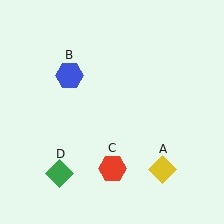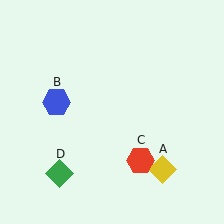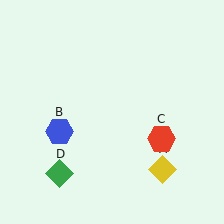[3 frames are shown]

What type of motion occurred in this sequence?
The blue hexagon (object B), red hexagon (object C) rotated counterclockwise around the center of the scene.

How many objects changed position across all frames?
2 objects changed position: blue hexagon (object B), red hexagon (object C).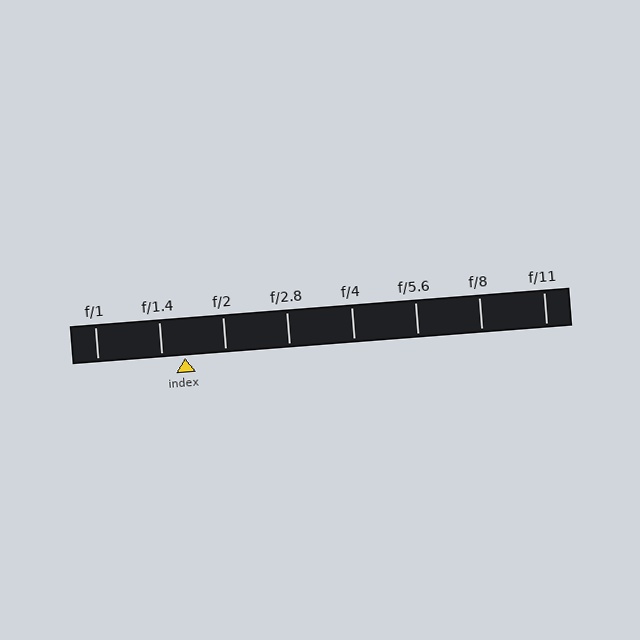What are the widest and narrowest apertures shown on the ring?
The widest aperture shown is f/1 and the narrowest is f/11.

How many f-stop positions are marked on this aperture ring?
There are 8 f-stop positions marked.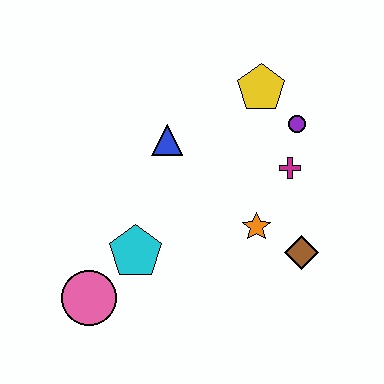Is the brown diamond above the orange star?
No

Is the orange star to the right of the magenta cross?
No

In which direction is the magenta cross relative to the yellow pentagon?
The magenta cross is below the yellow pentagon.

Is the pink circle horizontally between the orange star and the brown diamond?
No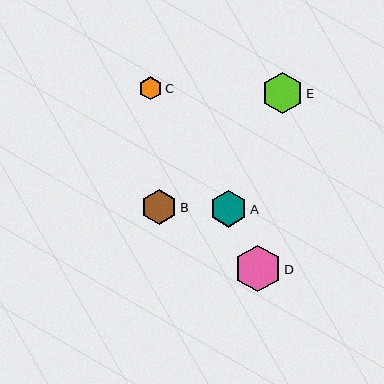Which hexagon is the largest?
Hexagon D is the largest with a size of approximately 47 pixels.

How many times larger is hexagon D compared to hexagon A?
Hexagon D is approximately 1.3 times the size of hexagon A.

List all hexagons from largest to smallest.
From largest to smallest: D, E, A, B, C.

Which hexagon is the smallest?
Hexagon C is the smallest with a size of approximately 23 pixels.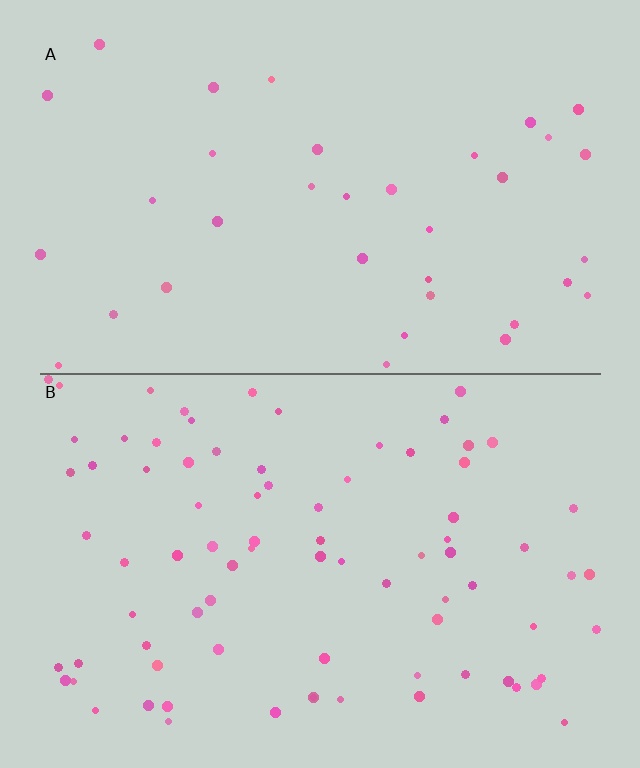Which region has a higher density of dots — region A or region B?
B (the bottom).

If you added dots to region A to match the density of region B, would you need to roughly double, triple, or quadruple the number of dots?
Approximately double.